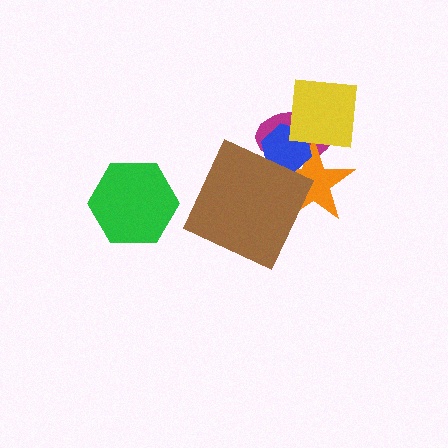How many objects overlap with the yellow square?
3 objects overlap with the yellow square.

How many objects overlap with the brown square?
1 object overlaps with the brown square.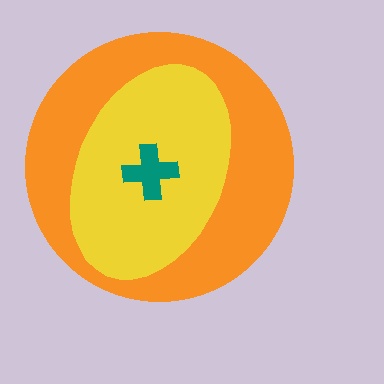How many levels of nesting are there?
3.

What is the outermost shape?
The orange circle.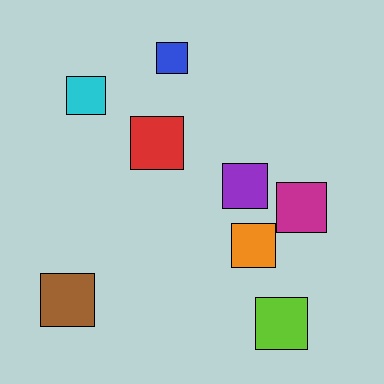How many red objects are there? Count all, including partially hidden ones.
There is 1 red object.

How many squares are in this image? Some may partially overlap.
There are 8 squares.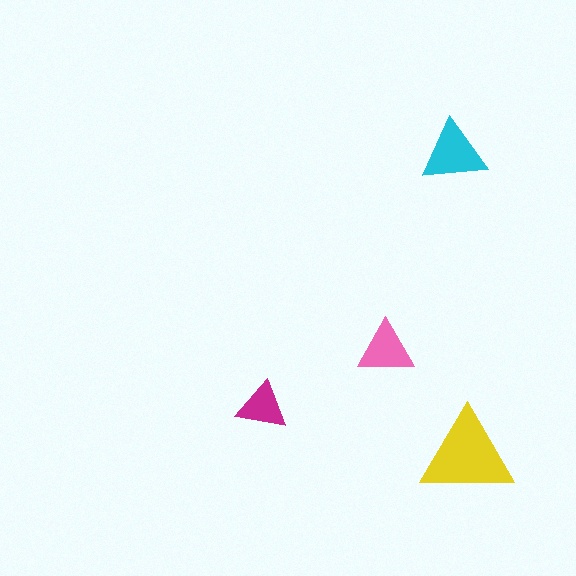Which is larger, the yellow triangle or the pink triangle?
The yellow one.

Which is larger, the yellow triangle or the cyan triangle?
The yellow one.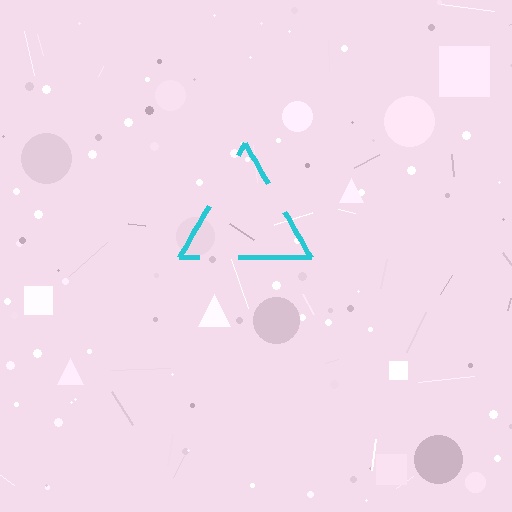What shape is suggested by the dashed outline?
The dashed outline suggests a triangle.